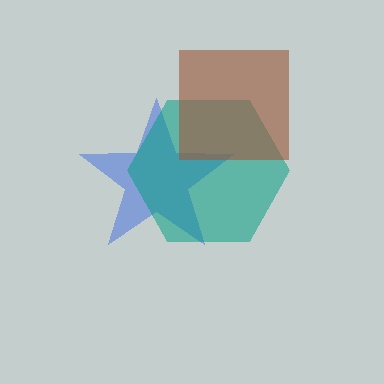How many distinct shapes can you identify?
There are 3 distinct shapes: a blue star, a teal hexagon, a brown square.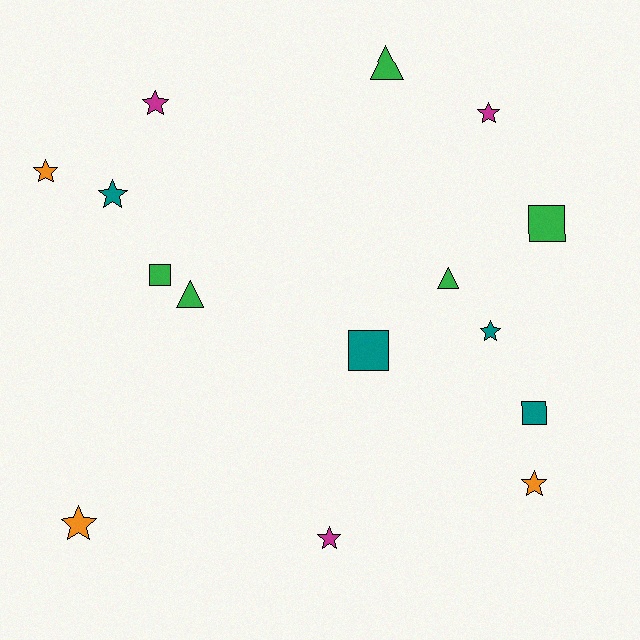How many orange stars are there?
There are 3 orange stars.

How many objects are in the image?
There are 15 objects.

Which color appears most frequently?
Green, with 5 objects.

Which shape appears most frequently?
Star, with 8 objects.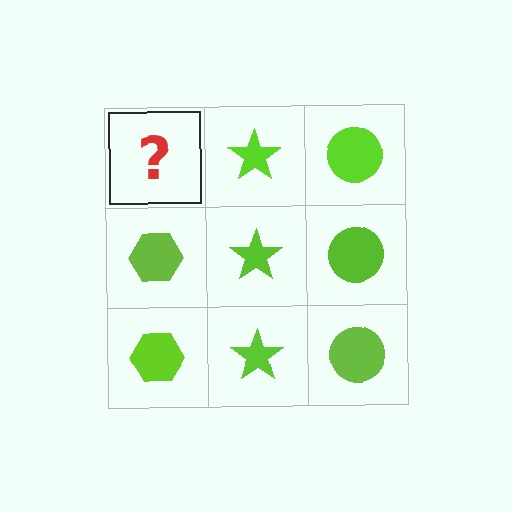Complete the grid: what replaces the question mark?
The question mark should be replaced with a lime hexagon.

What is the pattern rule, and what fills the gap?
The rule is that each column has a consistent shape. The gap should be filled with a lime hexagon.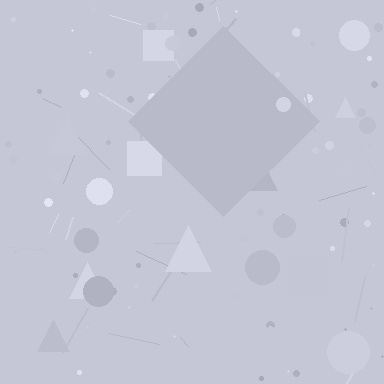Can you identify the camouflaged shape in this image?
The camouflaged shape is a diamond.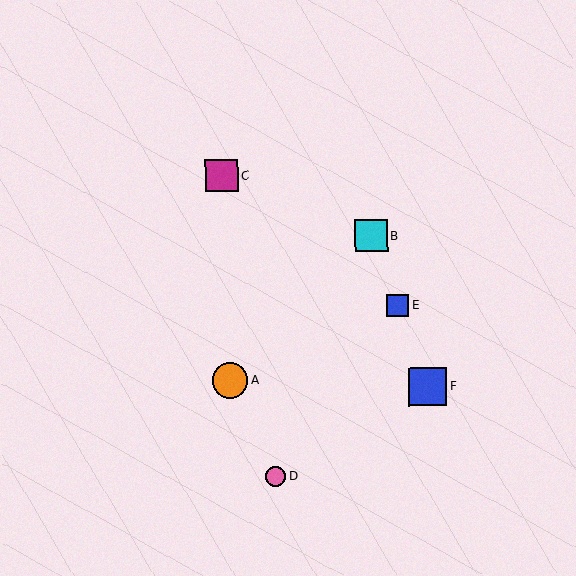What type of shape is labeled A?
Shape A is an orange circle.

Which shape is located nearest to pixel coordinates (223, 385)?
The orange circle (labeled A) at (230, 380) is nearest to that location.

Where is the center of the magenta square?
The center of the magenta square is at (222, 176).